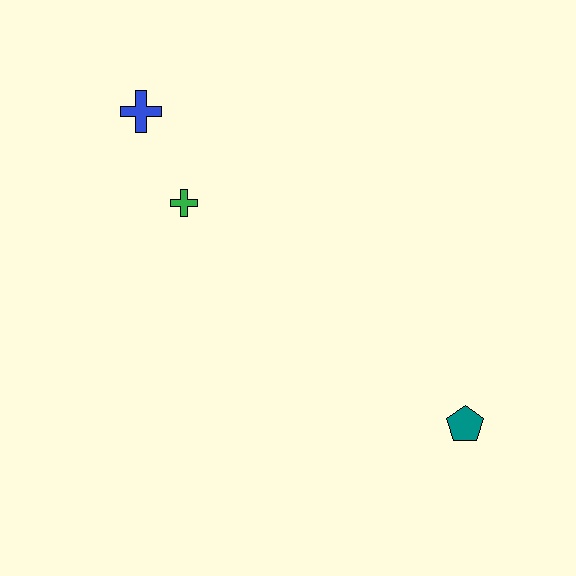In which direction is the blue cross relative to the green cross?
The blue cross is above the green cross.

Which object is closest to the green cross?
The blue cross is closest to the green cross.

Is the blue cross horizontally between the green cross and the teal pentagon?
No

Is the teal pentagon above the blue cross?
No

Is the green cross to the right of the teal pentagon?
No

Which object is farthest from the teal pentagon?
The blue cross is farthest from the teal pentagon.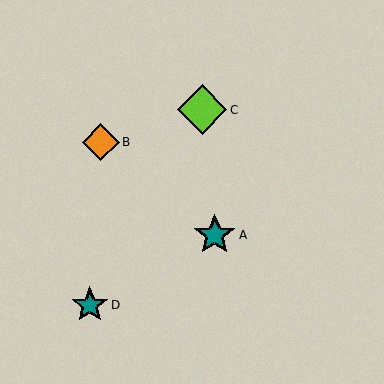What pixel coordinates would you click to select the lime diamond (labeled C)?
Click at (202, 110) to select the lime diamond C.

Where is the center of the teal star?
The center of the teal star is at (90, 305).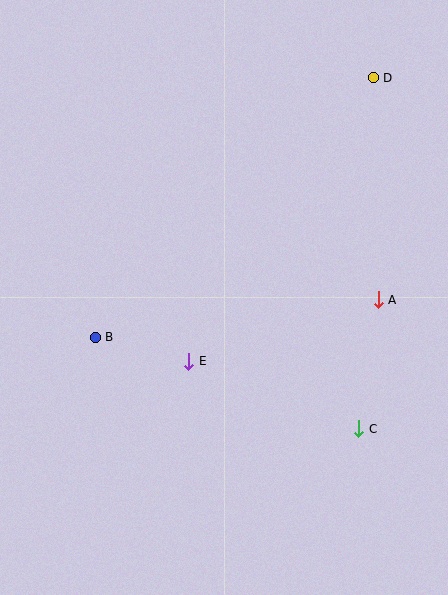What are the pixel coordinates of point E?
Point E is at (189, 361).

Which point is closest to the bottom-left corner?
Point B is closest to the bottom-left corner.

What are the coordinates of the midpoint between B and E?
The midpoint between B and E is at (142, 349).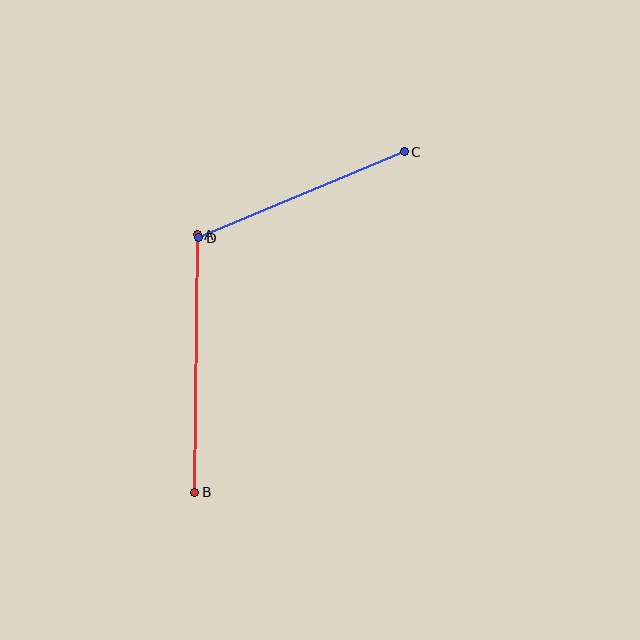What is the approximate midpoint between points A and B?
The midpoint is at approximately (196, 364) pixels.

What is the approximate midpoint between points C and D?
The midpoint is at approximately (302, 195) pixels.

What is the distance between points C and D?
The distance is approximately 222 pixels.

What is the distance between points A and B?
The distance is approximately 257 pixels.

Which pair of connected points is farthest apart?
Points A and B are farthest apart.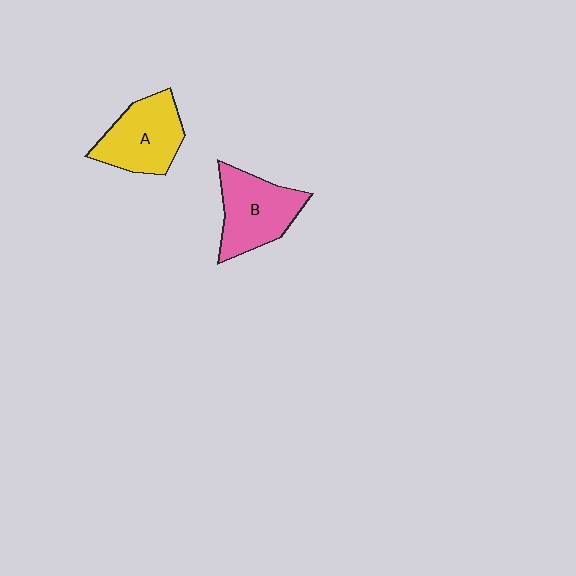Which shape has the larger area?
Shape B (pink).